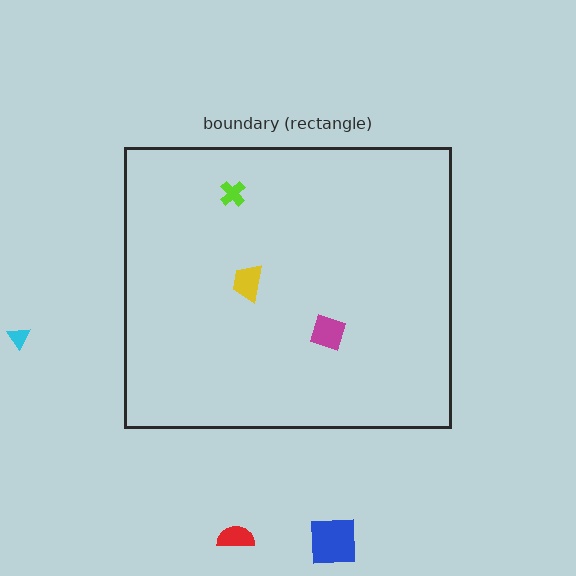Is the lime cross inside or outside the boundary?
Inside.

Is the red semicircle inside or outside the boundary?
Outside.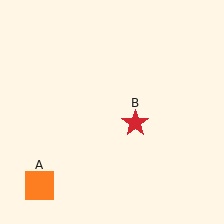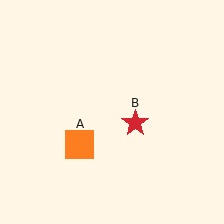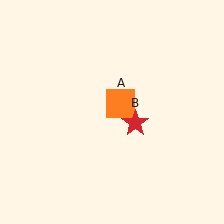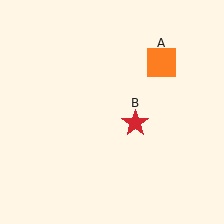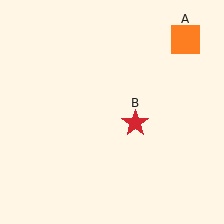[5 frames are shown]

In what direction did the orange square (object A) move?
The orange square (object A) moved up and to the right.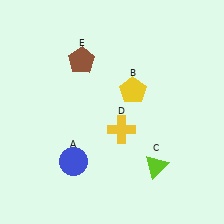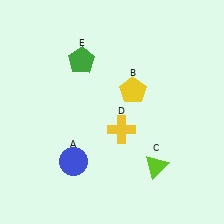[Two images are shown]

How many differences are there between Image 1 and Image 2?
There is 1 difference between the two images.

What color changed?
The pentagon (E) changed from brown in Image 1 to green in Image 2.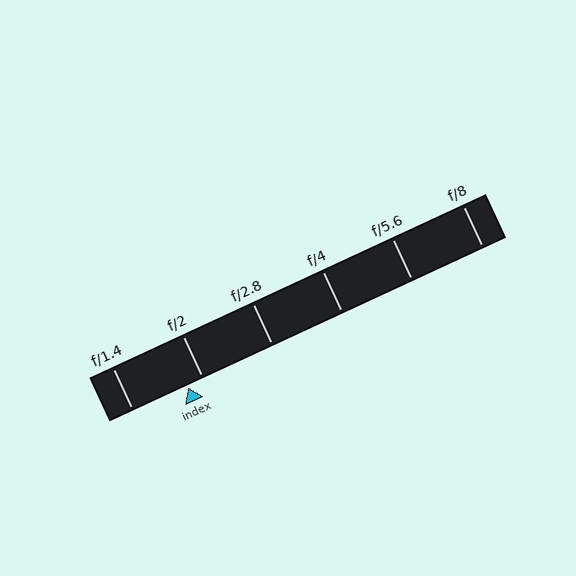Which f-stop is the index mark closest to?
The index mark is closest to f/2.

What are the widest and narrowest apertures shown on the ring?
The widest aperture shown is f/1.4 and the narrowest is f/8.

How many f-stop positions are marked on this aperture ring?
There are 6 f-stop positions marked.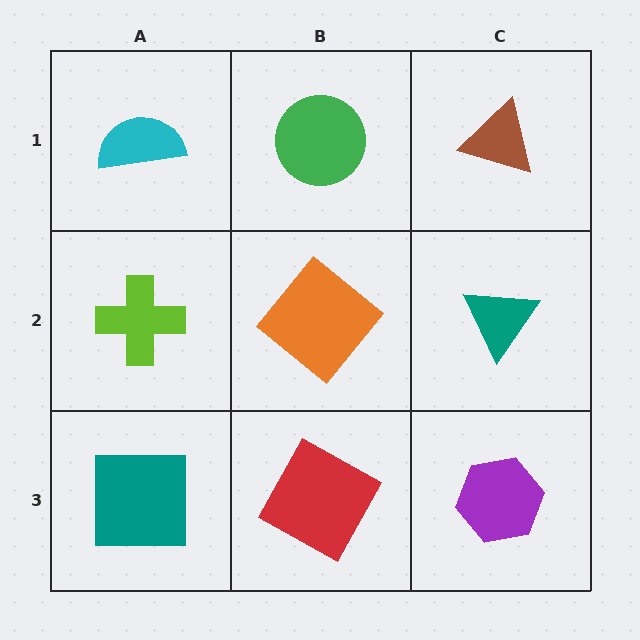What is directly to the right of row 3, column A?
A red square.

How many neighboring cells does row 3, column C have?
2.